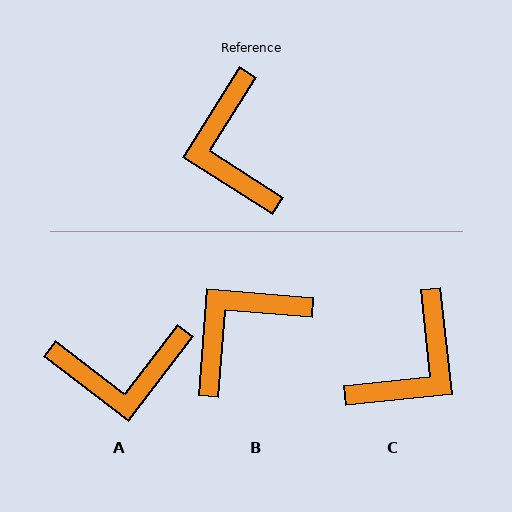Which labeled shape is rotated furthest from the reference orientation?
C, about 129 degrees away.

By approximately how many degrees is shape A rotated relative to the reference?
Approximately 85 degrees counter-clockwise.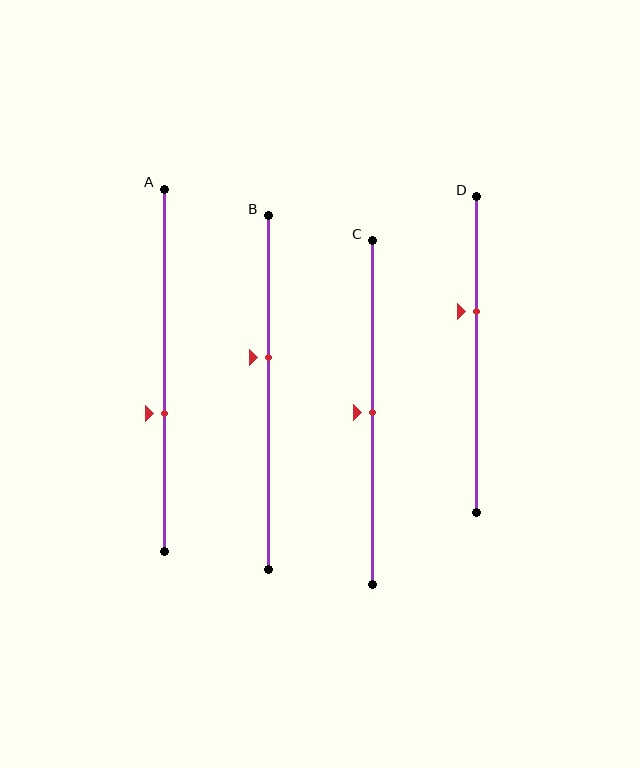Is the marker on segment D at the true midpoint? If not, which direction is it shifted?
No, the marker on segment D is shifted upward by about 14% of the segment length.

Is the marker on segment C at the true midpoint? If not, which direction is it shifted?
Yes, the marker on segment C is at the true midpoint.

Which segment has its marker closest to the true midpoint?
Segment C has its marker closest to the true midpoint.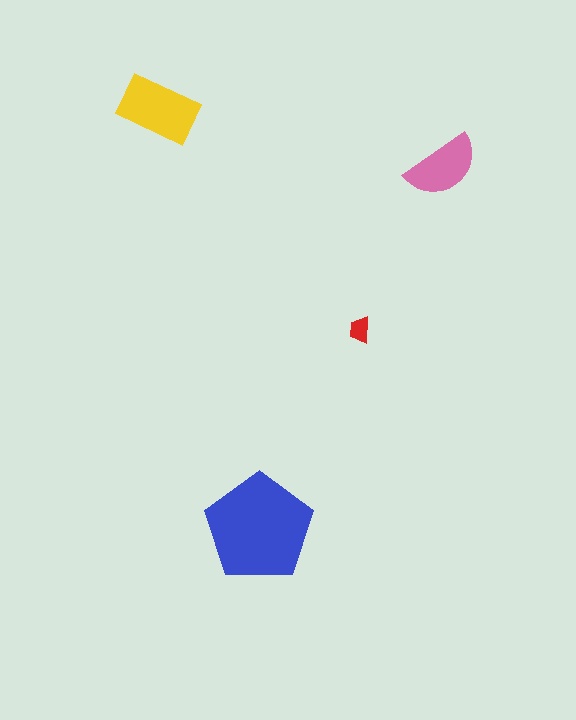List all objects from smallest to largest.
The red trapezoid, the pink semicircle, the yellow rectangle, the blue pentagon.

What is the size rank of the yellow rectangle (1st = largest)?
2nd.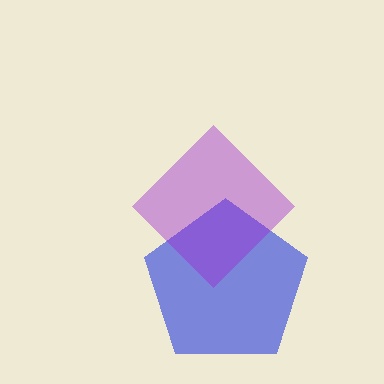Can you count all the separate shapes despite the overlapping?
Yes, there are 2 separate shapes.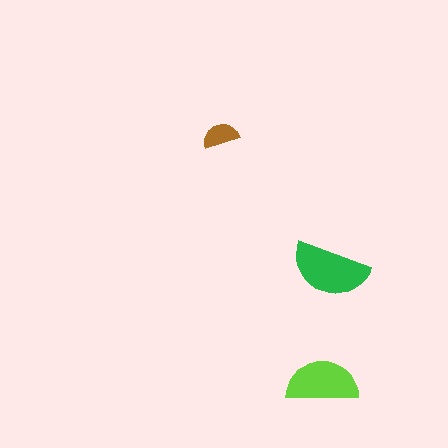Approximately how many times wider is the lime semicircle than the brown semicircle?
About 2 times wider.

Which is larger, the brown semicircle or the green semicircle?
The green one.